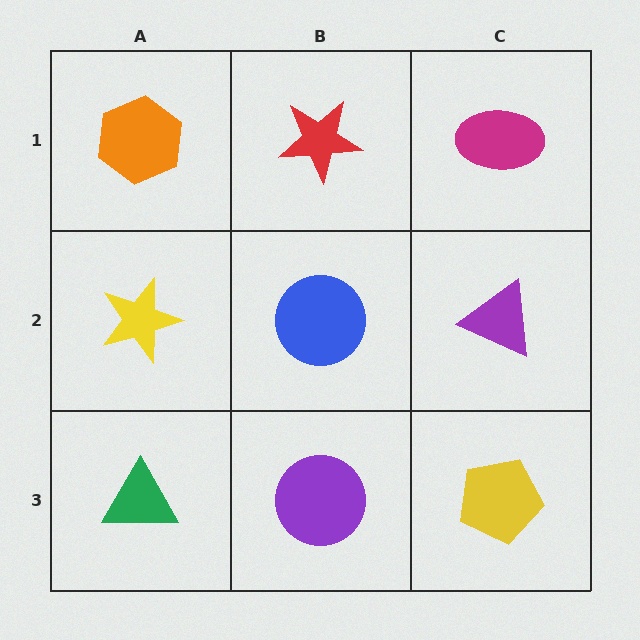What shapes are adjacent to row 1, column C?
A purple triangle (row 2, column C), a red star (row 1, column B).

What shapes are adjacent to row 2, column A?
An orange hexagon (row 1, column A), a green triangle (row 3, column A), a blue circle (row 2, column B).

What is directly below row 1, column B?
A blue circle.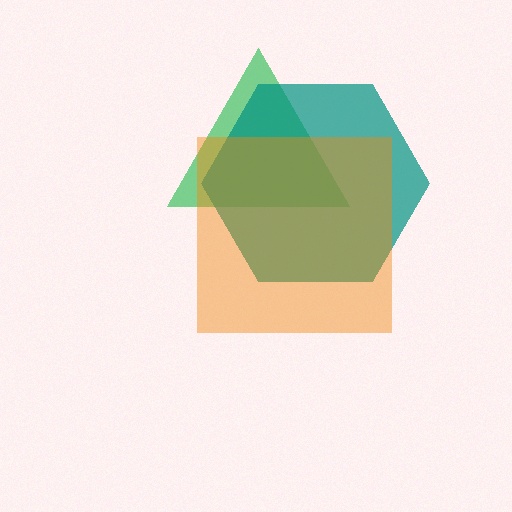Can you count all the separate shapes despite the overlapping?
Yes, there are 3 separate shapes.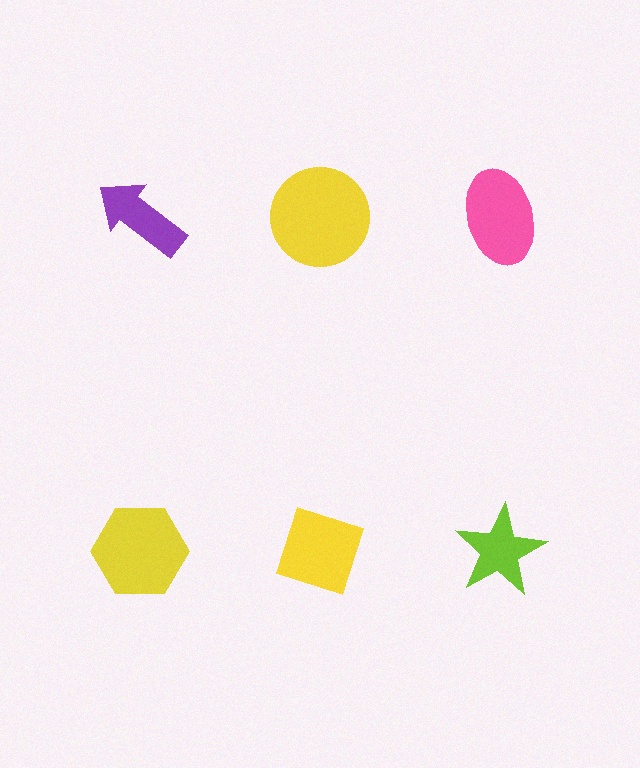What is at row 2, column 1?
A yellow hexagon.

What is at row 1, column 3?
A pink ellipse.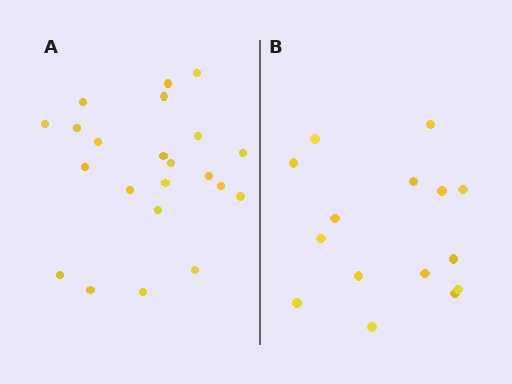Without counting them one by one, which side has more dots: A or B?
Region A (the left region) has more dots.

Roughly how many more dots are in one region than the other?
Region A has roughly 8 or so more dots than region B.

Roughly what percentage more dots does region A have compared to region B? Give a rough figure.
About 45% more.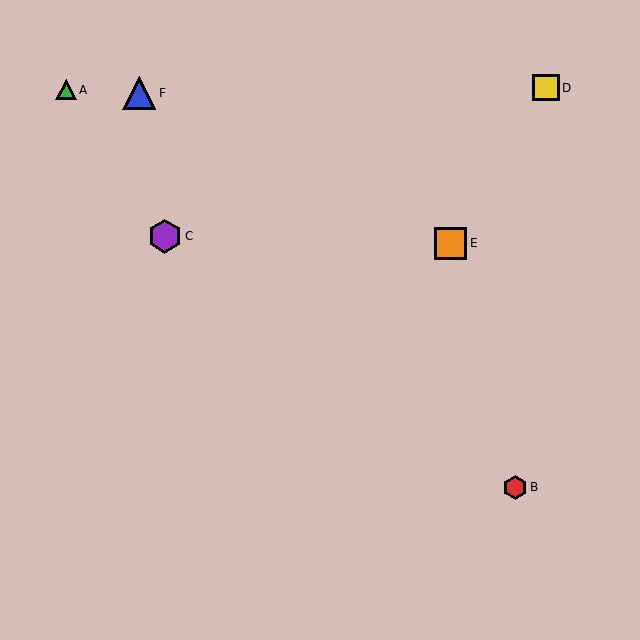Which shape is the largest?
The purple hexagon (labeled C) is the largest.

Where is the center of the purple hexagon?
The center of the purple hexagon is at (165, 236).